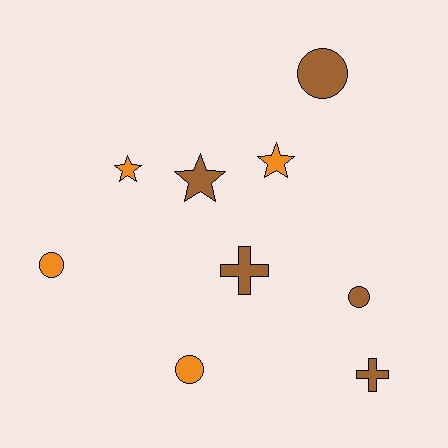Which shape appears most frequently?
Circle, with 4 objects.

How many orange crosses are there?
There are no orange crosses.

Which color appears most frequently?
Brown, with 5 objects.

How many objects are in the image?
There are 9 objects.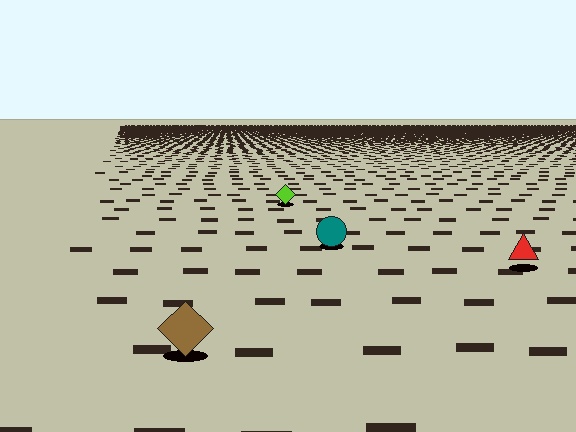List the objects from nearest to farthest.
From nearest to farthest: the brown diamond, the red triangle, the teal circle, the lime diamond.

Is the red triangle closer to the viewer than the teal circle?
Yes. The red triangle is closer — you can tell from the texture gradient: the ground texture is coarser near it.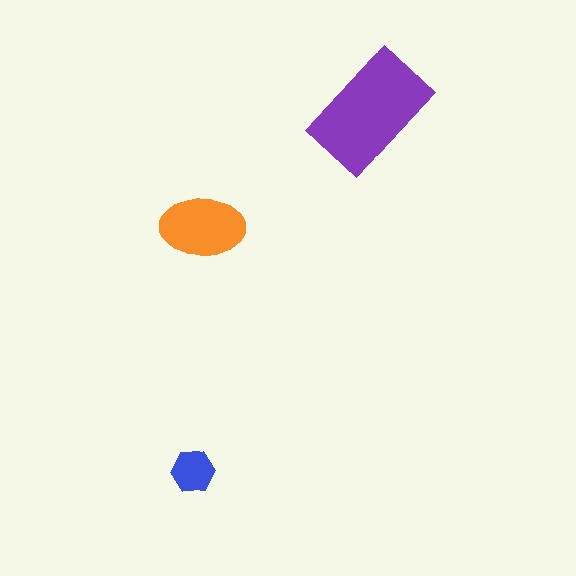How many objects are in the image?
There are 3 objects in the image.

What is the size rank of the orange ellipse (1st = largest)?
2nd.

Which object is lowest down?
The blue hexagon is bottommost.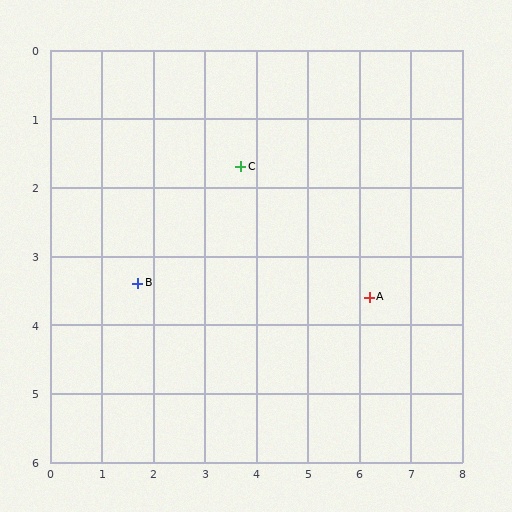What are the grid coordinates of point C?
Point C is at approximately (3.7, 1.7).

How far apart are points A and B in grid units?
Points A and B are about 4.5 grid units apart.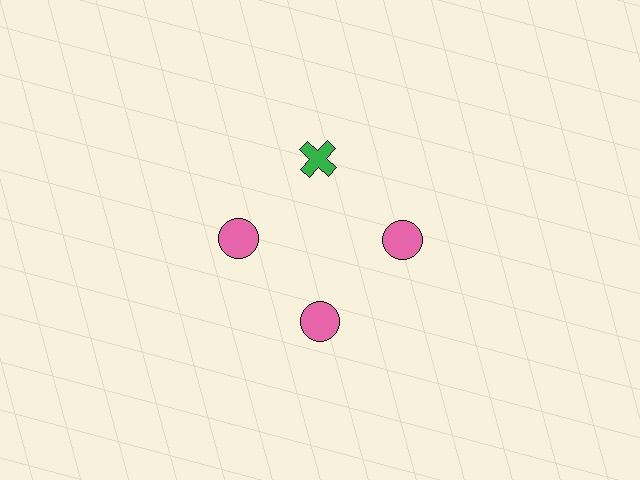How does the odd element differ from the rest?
It differs in both color (green instead of pink) and shape (cross instead of circle).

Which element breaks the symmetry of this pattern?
The green cross at roughly the 12 o'clock position breaks the symmetry. All other shapes are pink circles.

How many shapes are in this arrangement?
There are 4 shapes arranged in a ring pattern.